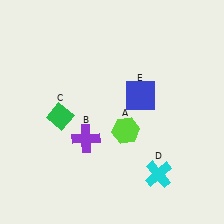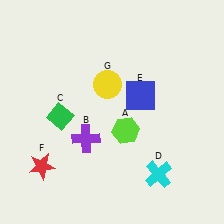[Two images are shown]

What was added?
A red star (F), a yellow circle (G) were added in Image 2.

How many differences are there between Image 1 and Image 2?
There are 2 differences between the two images.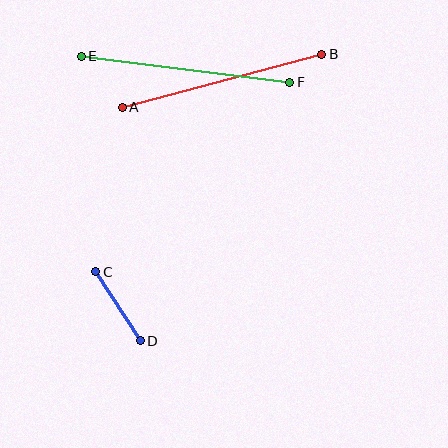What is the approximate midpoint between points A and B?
The midpoint is at approximately (222, 81) pixels.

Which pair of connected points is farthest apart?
Points E and F are farthest apart.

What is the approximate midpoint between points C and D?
The midpoint is at approximately (118, 306) pixels.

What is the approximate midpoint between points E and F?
The midpoint is at approximately (185, 69) pixels.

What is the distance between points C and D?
The distance is approximately 82 pixels.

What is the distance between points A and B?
The distance is approximately 206 pixels.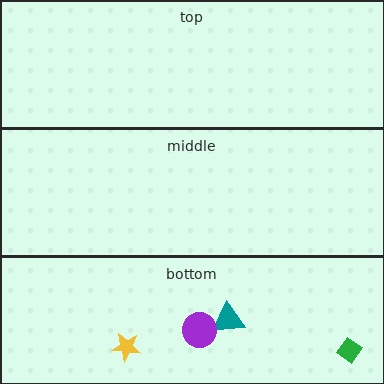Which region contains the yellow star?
The bottom region.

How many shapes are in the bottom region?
4.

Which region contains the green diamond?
The bottom region.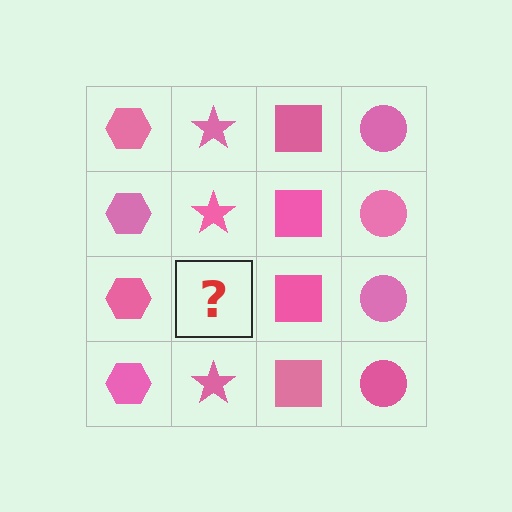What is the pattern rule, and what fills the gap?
The rule is that each column has a consistent shape. The gap should be filled with a pink star.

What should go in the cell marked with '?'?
The missing cell should contain a pink star.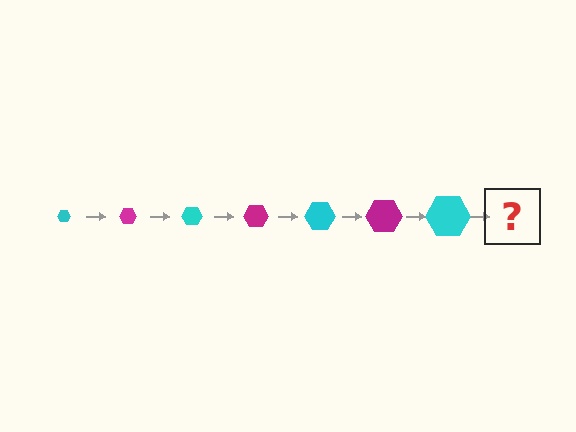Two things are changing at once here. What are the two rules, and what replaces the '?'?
The two rules are that the hexagon grows larger each step and the color cycles through cyan and magenta. The '?' should be a magenta hexagon, larger than the previous one.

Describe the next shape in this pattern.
It should be a magenta hexagon, larger than the previous one.